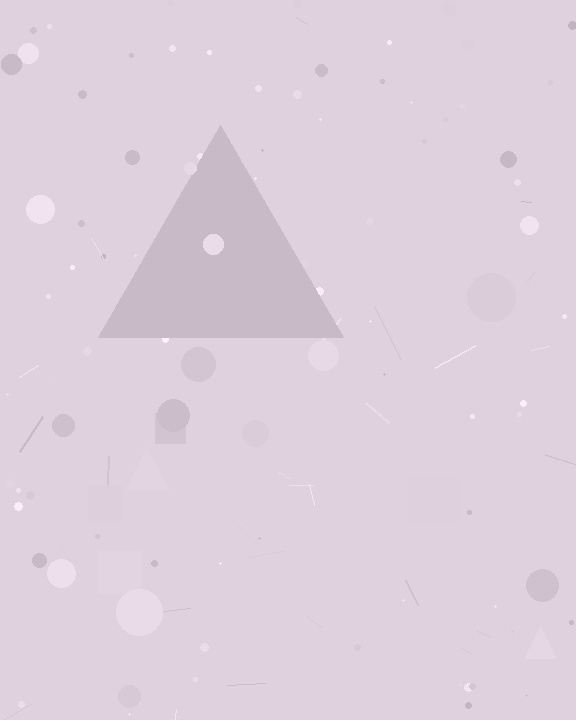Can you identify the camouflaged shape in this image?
The camouflaged shape is a triangle.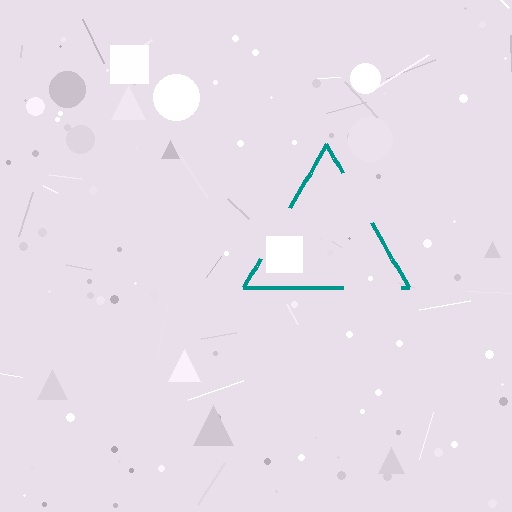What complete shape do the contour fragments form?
The contour fragments form a triangle.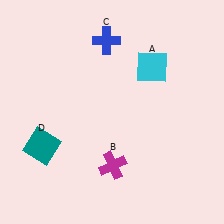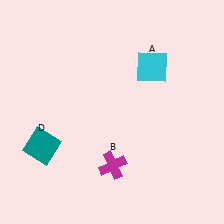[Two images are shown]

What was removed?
The blue cross (C) was removed in Image 2.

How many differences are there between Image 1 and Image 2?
There is 1 difference between the two images.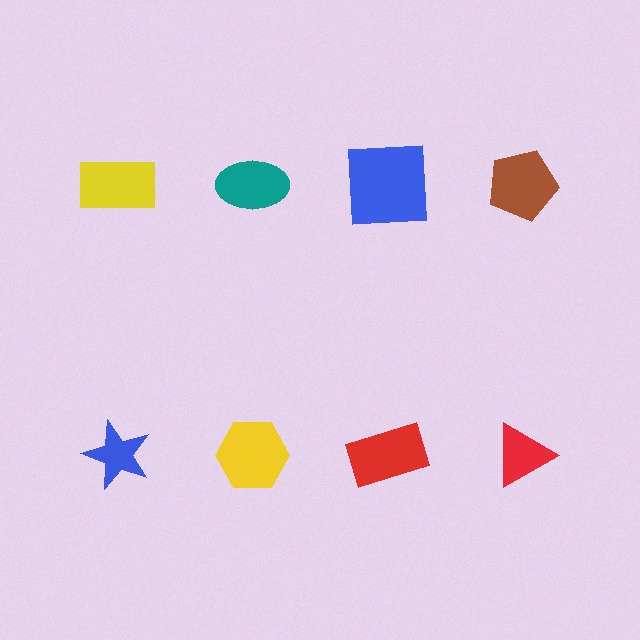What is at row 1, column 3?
A blue square.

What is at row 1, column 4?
A brown pentagon.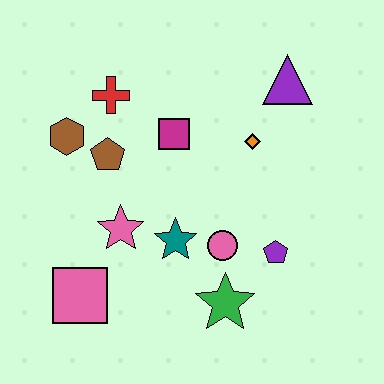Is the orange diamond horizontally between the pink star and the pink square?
No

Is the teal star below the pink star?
Yes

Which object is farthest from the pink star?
The purple triangle is farthest from the pink star.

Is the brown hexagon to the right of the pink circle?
No